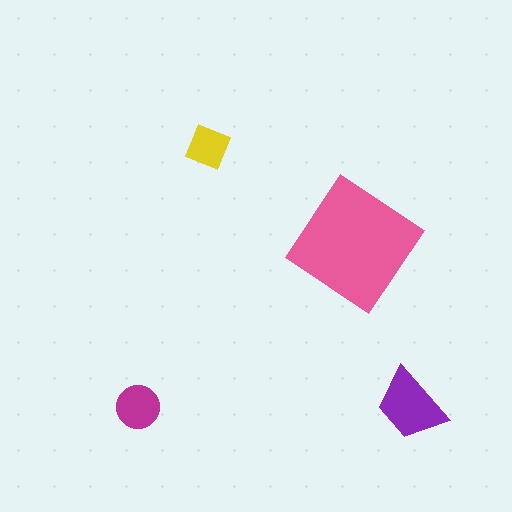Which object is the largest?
The pink diamond.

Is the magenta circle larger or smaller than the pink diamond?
Smaller.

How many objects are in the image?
There are 4 objects in the image.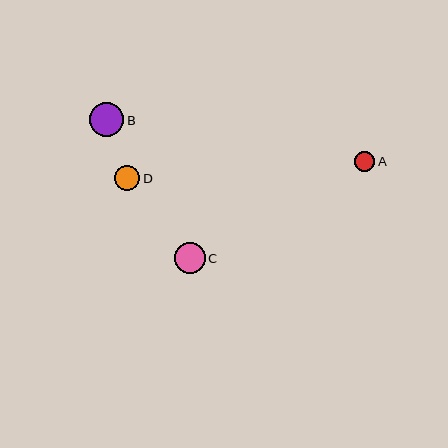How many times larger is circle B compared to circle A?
Circle B is approximately 1.7 times the size of circle A.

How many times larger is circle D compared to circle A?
Circle D is approximately 1.2 times the size of circle A.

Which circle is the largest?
Circle B is the largest with a size of approximately 34 pixels.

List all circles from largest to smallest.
From largest to smallest: B, C, D, A.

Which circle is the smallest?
Circle A is the smallest with a size of approximately 20 pixels.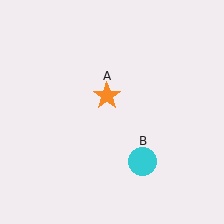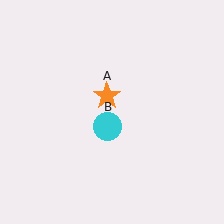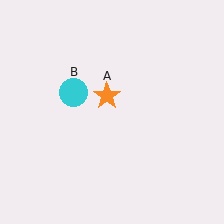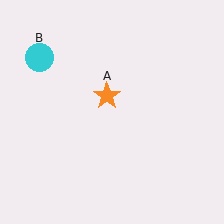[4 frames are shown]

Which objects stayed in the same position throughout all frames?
Orange star (object A) remained stationary.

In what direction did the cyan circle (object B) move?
The cyan circle (object B) moved up and to the left.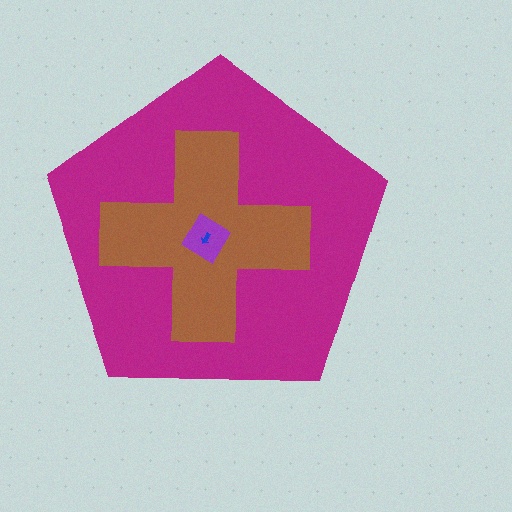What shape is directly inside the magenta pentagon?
The brown cross.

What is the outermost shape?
The magenta pentagon.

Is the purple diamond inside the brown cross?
Yes.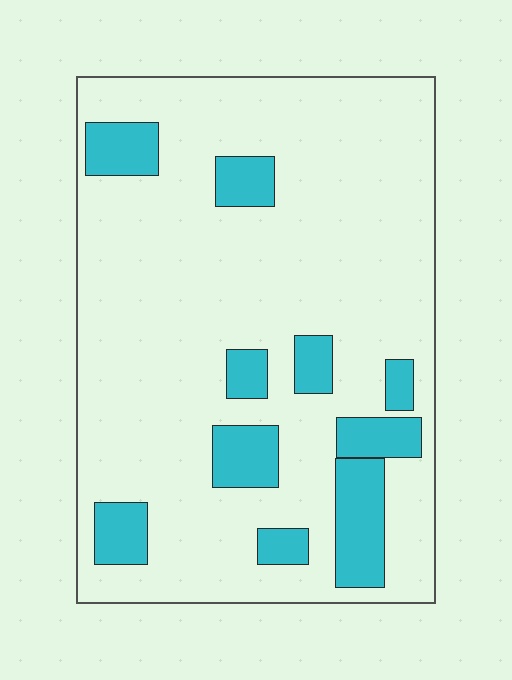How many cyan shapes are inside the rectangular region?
10.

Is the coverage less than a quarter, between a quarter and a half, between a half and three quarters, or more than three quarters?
Less than a quarter.